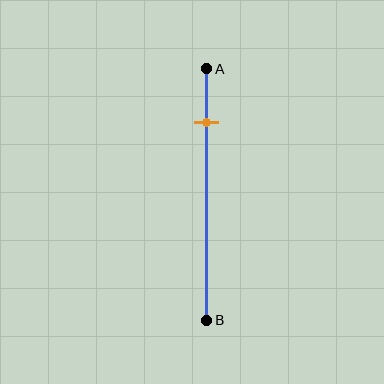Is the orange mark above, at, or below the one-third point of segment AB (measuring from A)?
The orange mark is above the one-third point of segment AB.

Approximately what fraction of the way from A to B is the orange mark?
The orange mark is approximately 20% of the way from A to B.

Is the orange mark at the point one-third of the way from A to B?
No, the mark is at about 20% from A, not at the 33% one-third point.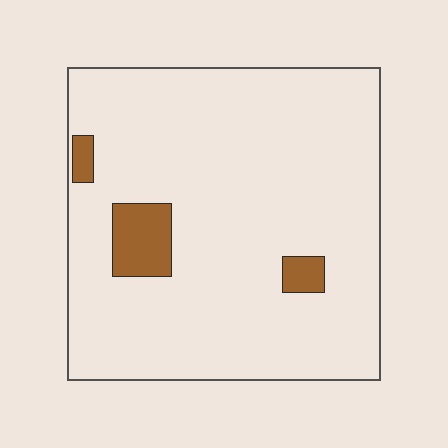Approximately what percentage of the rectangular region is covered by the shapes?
Approximately 5%.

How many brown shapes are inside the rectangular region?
3.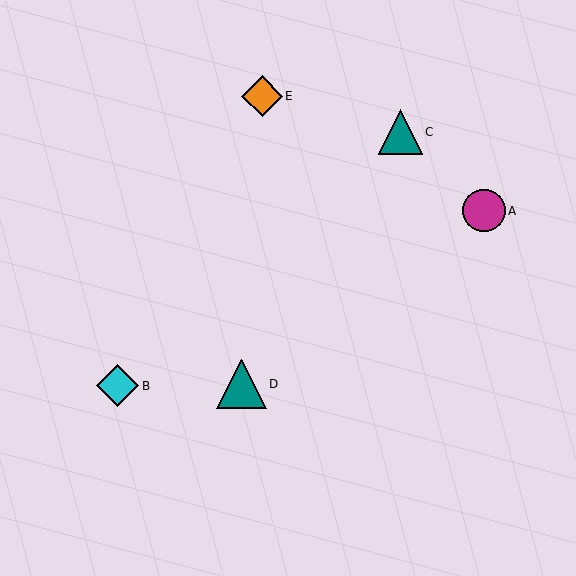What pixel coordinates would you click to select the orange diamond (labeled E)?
Click at (262, 96) to select the orange diamond E.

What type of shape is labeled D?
Shape D is a teal triangle.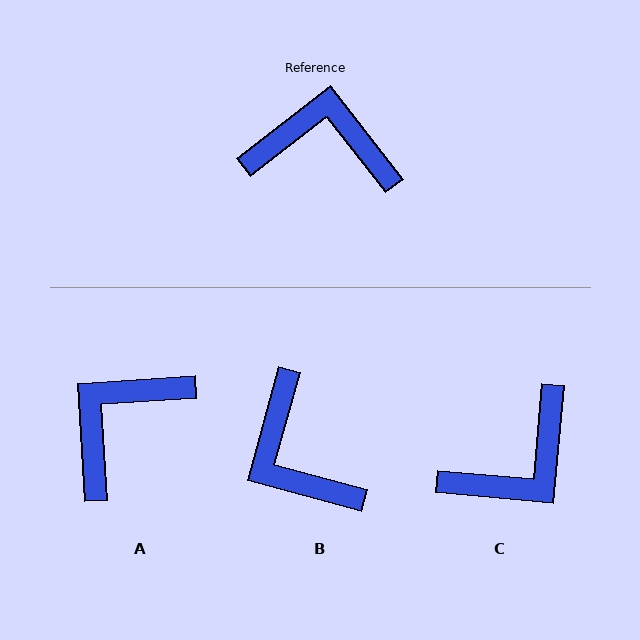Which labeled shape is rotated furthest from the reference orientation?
C, about 133 degrees away.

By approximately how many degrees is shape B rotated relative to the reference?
Approximately 127 degrees counter-clockwise.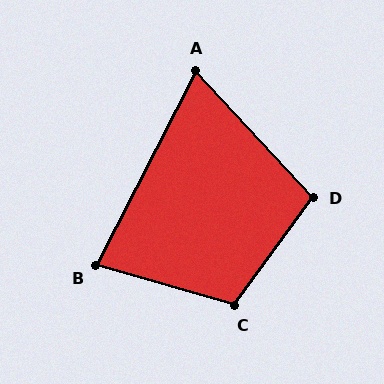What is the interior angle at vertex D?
Approximately 101 degrees (obtuse).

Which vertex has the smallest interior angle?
A, at approximately 70 degrees.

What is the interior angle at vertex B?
Approximately 79 degrees (acute).